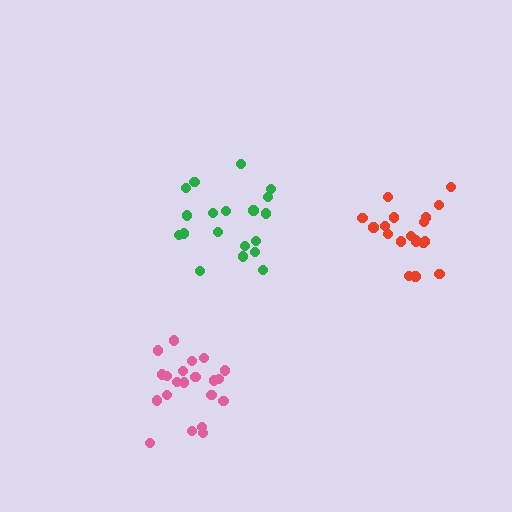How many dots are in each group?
Group 1: 19 dots, Group 2: 21 dots, Group 3: 19 dots (59 total).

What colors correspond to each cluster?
The clusters are colored: red, pink, green.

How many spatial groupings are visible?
There are 3 spatial groupings.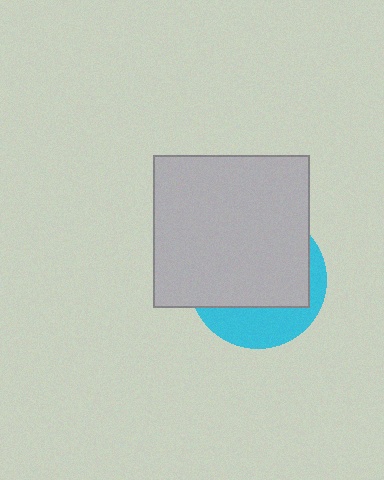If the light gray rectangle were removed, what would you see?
You would see the complete cyan circle.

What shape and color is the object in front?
The object in front is a light gray rectangle.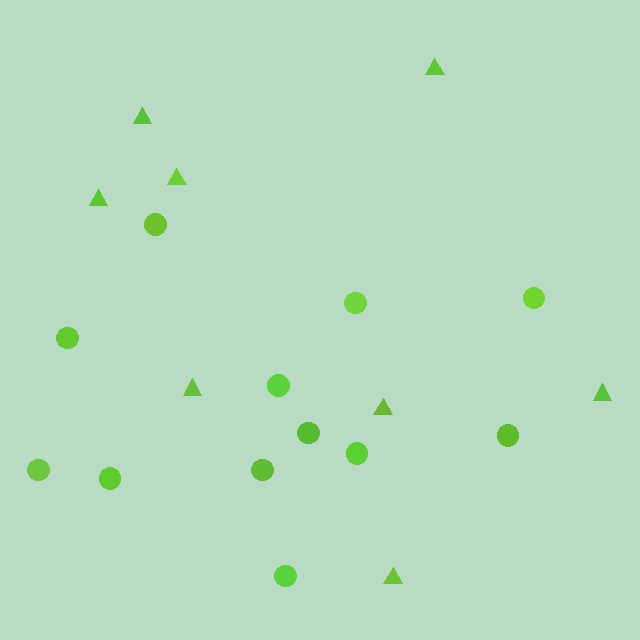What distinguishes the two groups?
There are 2 groups: one group of circles (12) and one group of triangles (8).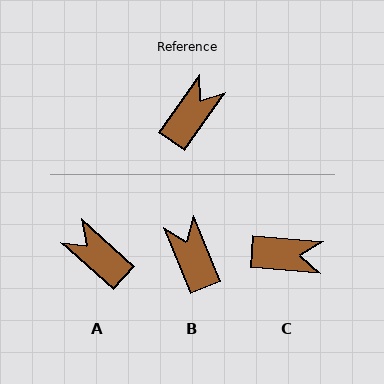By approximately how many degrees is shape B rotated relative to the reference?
Approximately 57 degrees counter-clockwise.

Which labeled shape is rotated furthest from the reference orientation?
A, about 84 degrees away.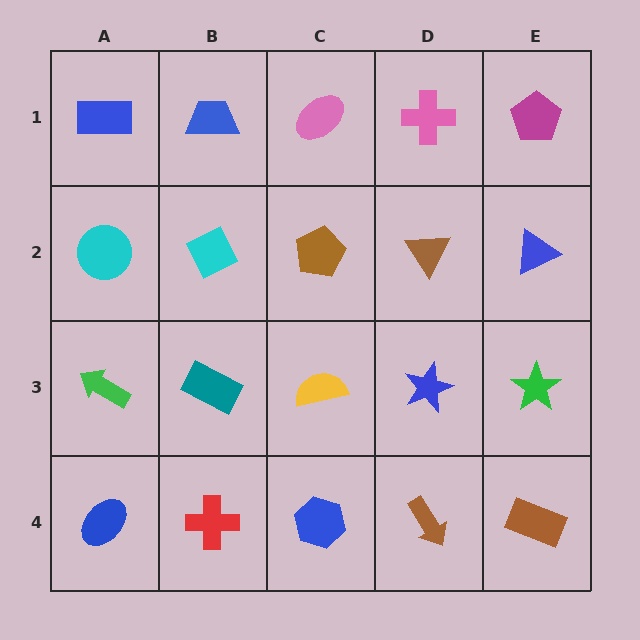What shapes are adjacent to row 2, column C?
A pink ellipse (row 1, column C), a yellow semicircle (row 3, column C), a cyan diamond (row 2, column B), a brown triangle (row 2, column D).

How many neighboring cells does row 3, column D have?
4.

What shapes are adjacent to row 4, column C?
A yellow semicircle (row 3, column C), a red cross (row 4, column B), a brown arrow (row 4, column D).